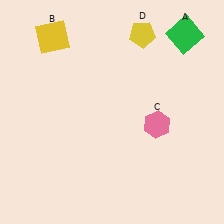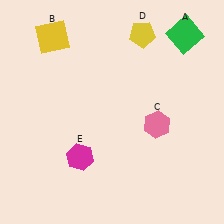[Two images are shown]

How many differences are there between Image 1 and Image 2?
There is 1 difference between the two images.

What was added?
A magenta hexagon (E) was added in Image 2.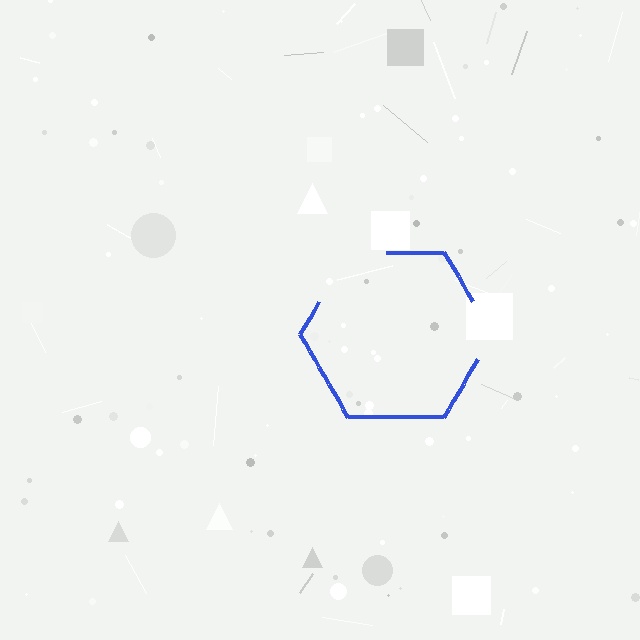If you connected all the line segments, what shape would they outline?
They would outline a hexagon.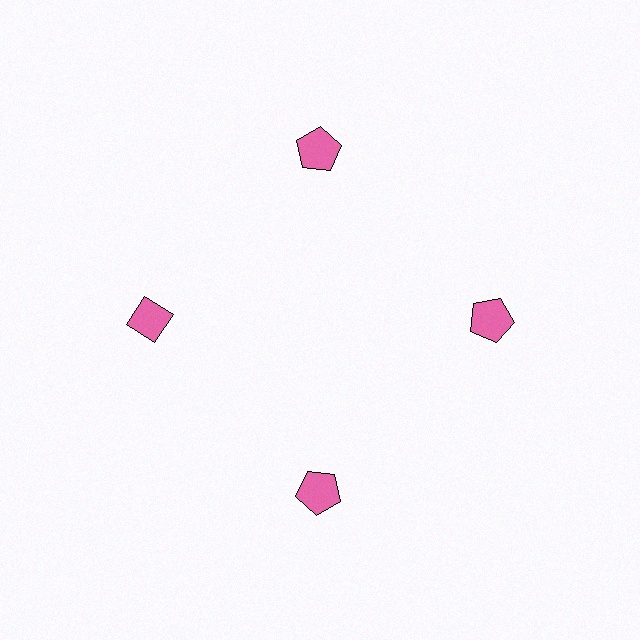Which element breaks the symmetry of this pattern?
The pink diamond at roughly the 9 o'clock position breaks the symmetry. All other shapes are pink pentagons.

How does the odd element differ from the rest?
It has a different shape: diamond instead of pentagon.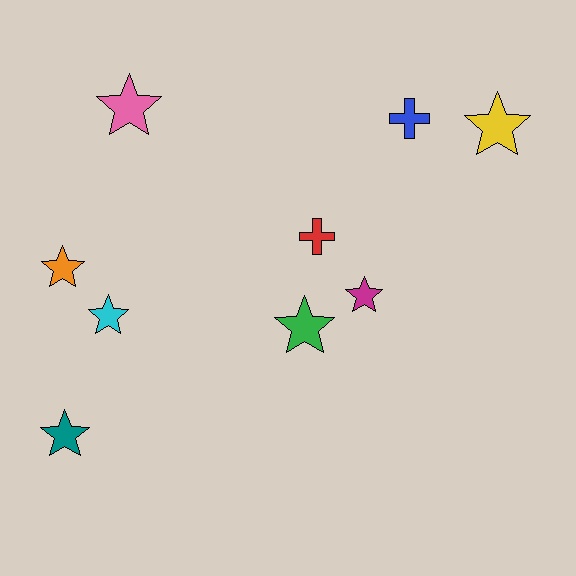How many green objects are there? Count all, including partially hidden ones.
There is 1 green object.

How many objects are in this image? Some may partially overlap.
There are 9 objects.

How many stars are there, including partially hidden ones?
There are 7 stars.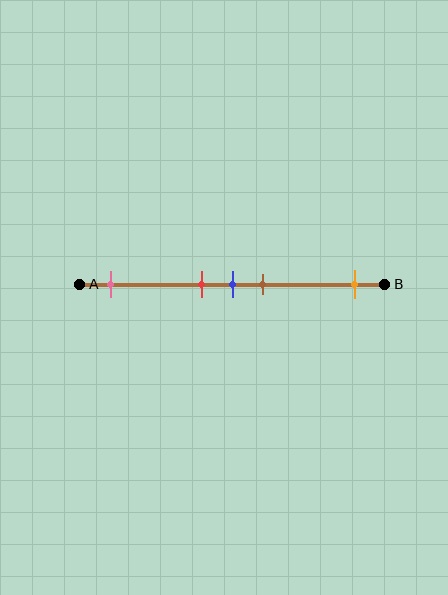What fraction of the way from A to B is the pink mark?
The pink mark is approximately 10% (0.1) of the way from A to B.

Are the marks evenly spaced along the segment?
No, the marks are not evenly spaced.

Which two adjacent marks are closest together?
The red and blue marks are the closest adjacent pair.